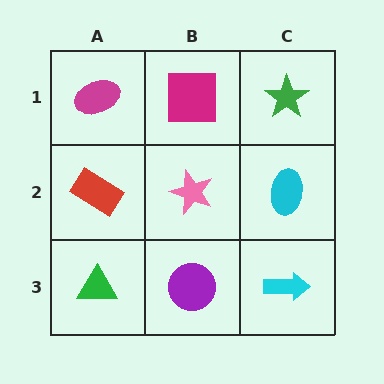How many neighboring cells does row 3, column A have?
2.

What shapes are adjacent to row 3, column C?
A cyan ellipse (row 2, column C), a purple circle (row 3, column B).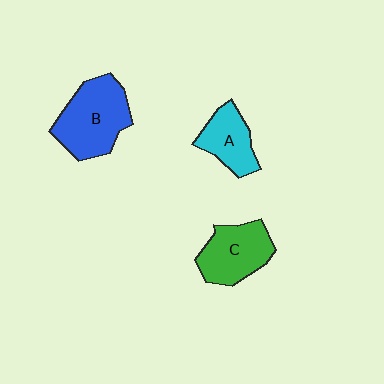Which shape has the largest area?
Shape B (blue).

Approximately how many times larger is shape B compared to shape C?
Approximately 1.3 times.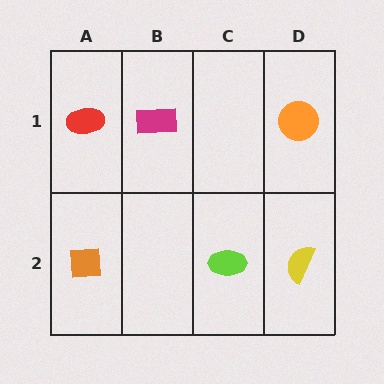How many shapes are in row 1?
3 shapes.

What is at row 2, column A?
An orange square.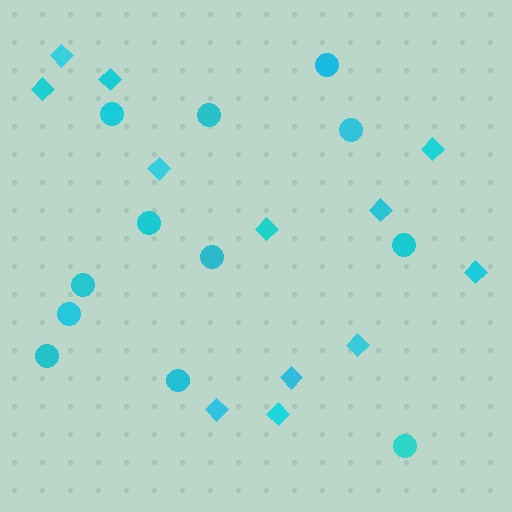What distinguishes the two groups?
There are 2 groups: one group of diamonds (12) and one group of circles (12).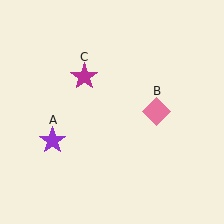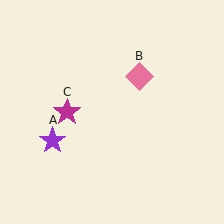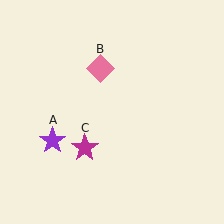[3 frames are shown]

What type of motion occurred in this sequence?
The pink diamond (object B), magenta star (object C) rotated counterclockwise around the center of the scene.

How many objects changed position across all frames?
2 objects changed position: pink diamond (object B), magenta star (object C).